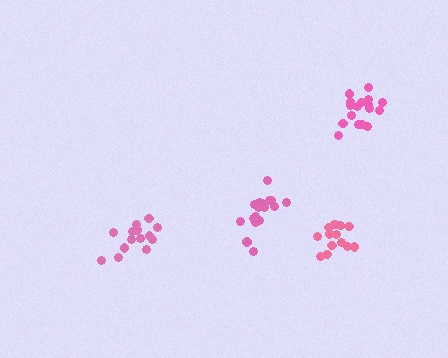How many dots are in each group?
Group 1: 17 dots, Group 2: 15 dots, Group 3: 17 dots, Group 4: 14 dots (63 total).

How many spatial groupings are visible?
There are 4 spatial groupings.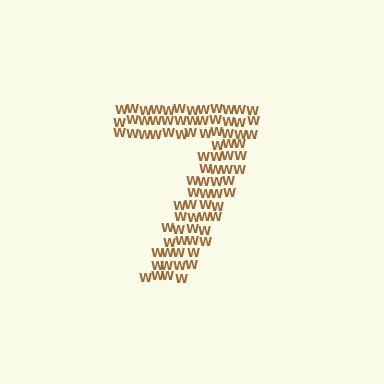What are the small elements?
The small elements are letter W's.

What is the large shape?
The large shape is the digit 7.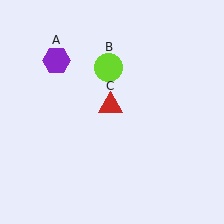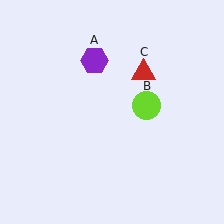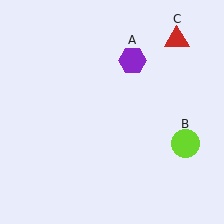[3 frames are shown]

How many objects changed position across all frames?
3 objects changed position: purple hexagon (object A), lime circle (object B), red triangle (object C).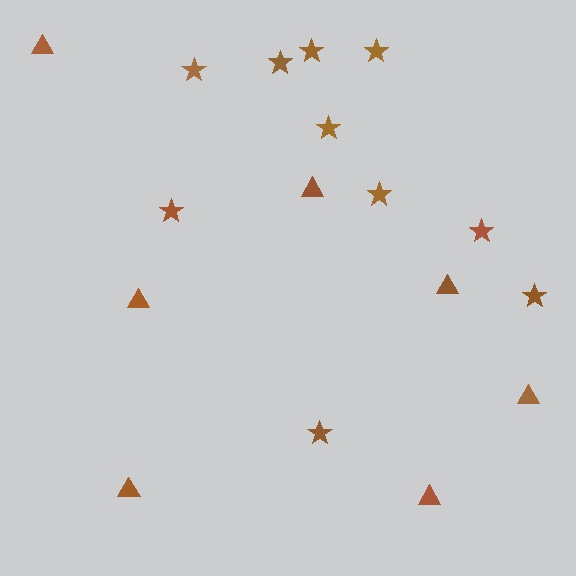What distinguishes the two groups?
There are 2 groups: one group of triangles (7) and one group of stars (10).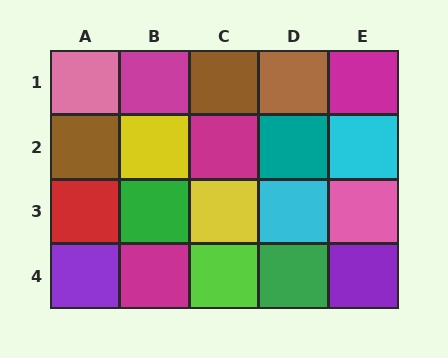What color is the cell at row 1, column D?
Brown.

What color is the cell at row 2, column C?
Magenta.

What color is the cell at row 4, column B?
Magenta.